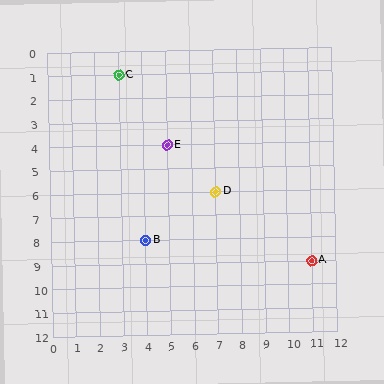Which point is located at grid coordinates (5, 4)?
Point E is at (5, 4).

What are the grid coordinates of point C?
Point C is at grid coordinates (3, 1).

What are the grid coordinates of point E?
Point E is at grid coordinates (5, 4).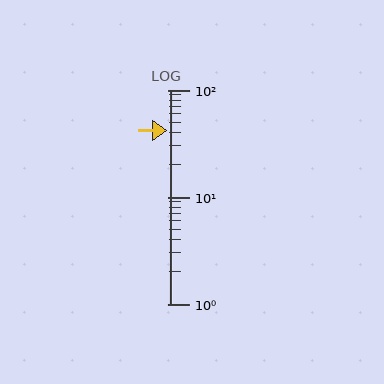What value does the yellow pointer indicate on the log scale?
The pointer indicates approximately 42.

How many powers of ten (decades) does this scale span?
The scale spans 2 decades, from 1 to 100.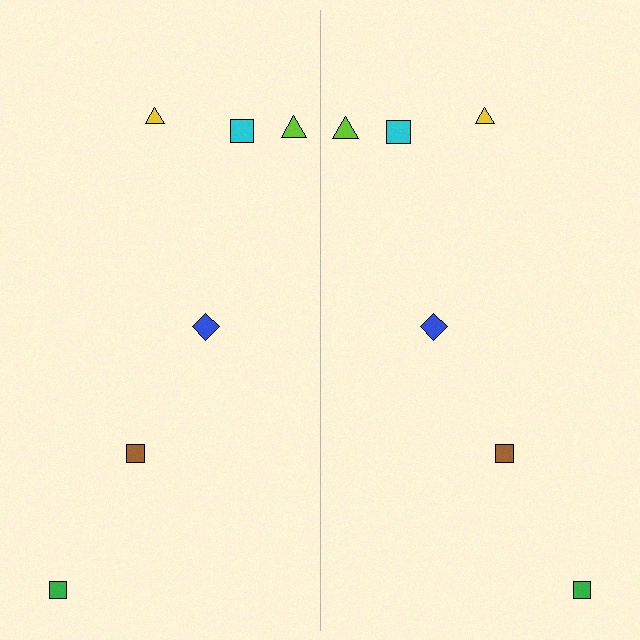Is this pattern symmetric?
Yes, this pattern has bilateral (reflection) symmetry.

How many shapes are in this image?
There are 12 shapes in this image.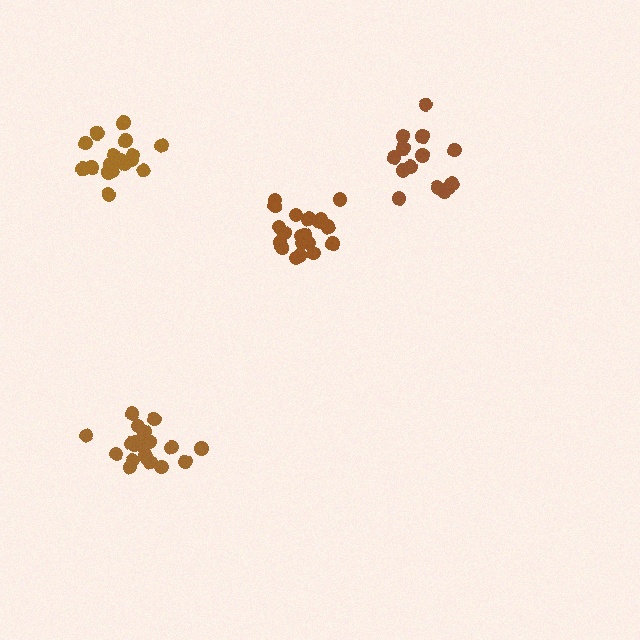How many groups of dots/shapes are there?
There are 4 groups.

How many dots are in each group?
Group 1: 20 dots, Group 2: 14 dots, Group 3: 20 dots, Group 4: 18 dots (72 total).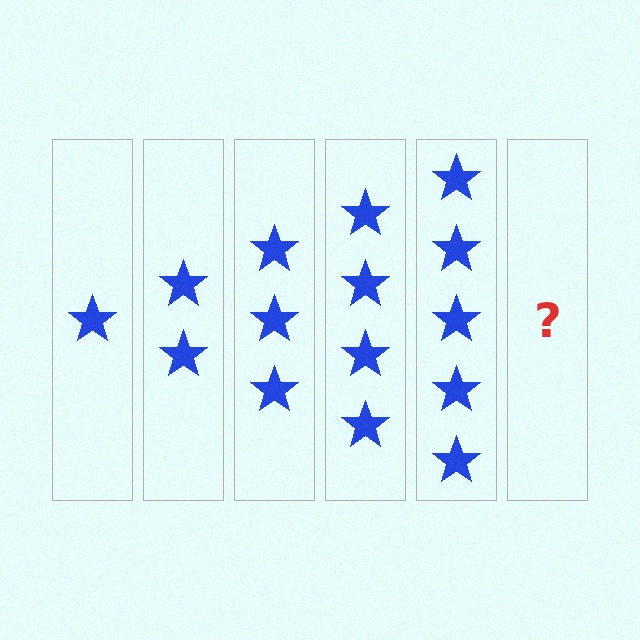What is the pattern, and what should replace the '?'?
The pattern is that each step adds one more star. The '?' should be 6 stars.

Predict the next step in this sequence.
The next step is 6 stars.